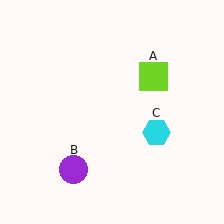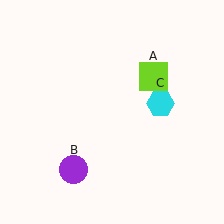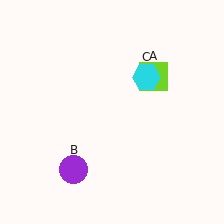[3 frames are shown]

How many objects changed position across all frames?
1 object changed position: cyan hexagon (object C).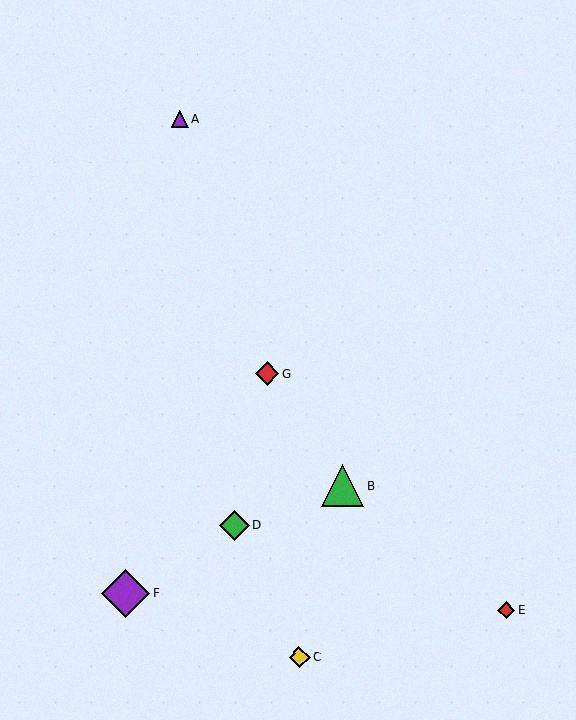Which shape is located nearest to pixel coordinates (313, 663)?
The yellow diamond (labeled C) at (299, 657) is nearest to that location.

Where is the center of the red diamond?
The center of the red diamond is at (267, 374).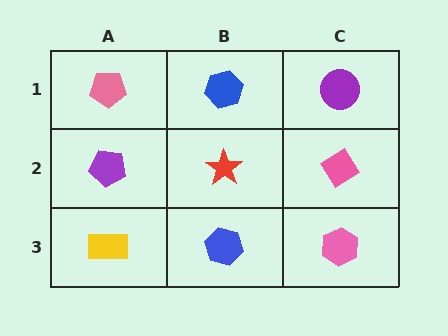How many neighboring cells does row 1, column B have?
3.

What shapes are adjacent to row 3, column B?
A red star (row 2, column B), a yellow rectangle (row 3, column A), a pink hexagon (row 3, column C).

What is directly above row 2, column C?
A purple circle.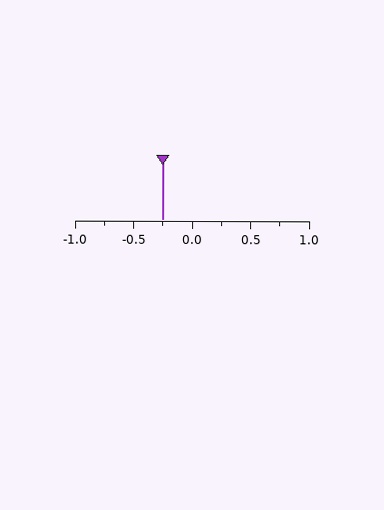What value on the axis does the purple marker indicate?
The marker indicates approximately -0.25.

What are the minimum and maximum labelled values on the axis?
The axis runs from -1.0 to 1.0.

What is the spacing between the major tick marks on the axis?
The major ticks are spaced 0.5 apart.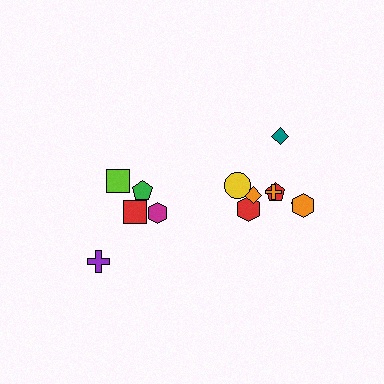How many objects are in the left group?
There are 5 objects.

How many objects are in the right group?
There are 8 objects.